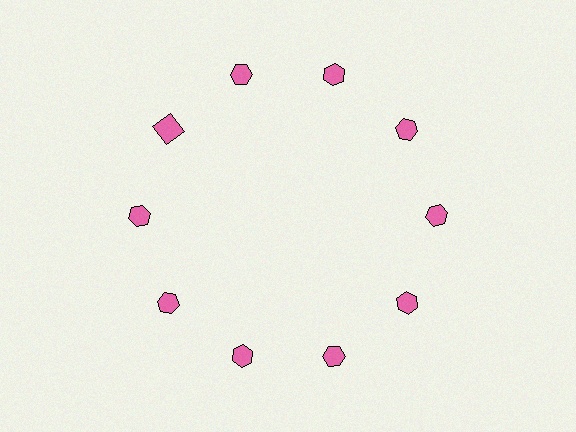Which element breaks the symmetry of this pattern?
The pink square at roughly the 10 o'clock position breaks the symmetry. All other shapes are pink hexagons.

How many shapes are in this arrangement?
There are 10 shapes arranged in a ring pattern.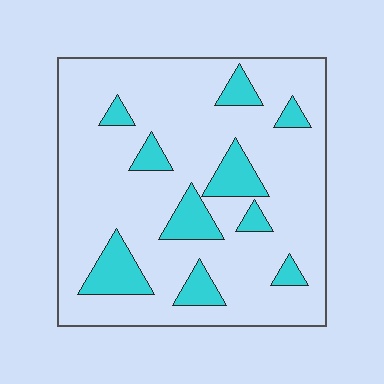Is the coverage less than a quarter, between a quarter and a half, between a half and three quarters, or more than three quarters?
Less than a quarter.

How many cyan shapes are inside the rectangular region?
10.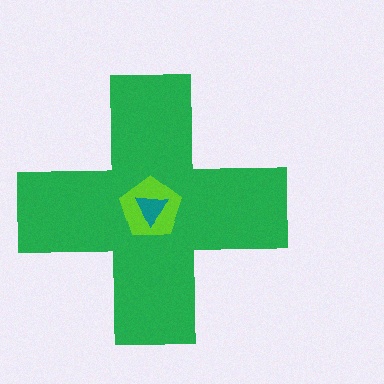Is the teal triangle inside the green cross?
Yes.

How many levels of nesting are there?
3.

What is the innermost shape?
The teal triangle.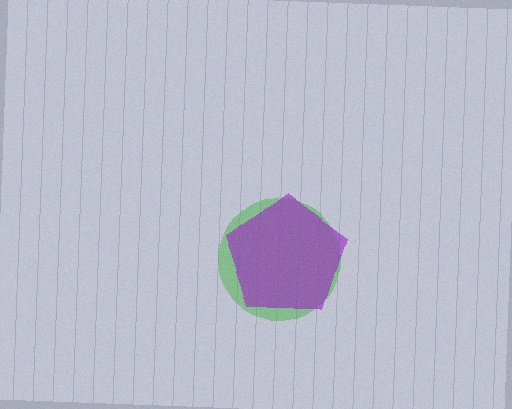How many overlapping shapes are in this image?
There are 2 overlapping shapes in the image.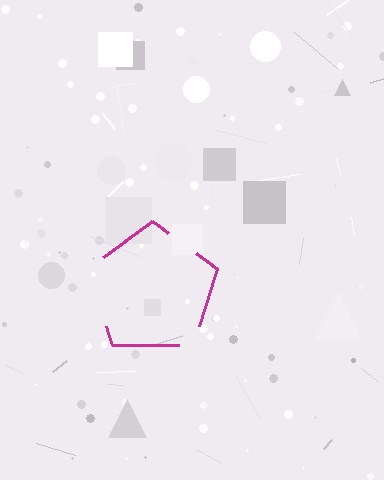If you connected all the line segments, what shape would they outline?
They would outline a pentagon.